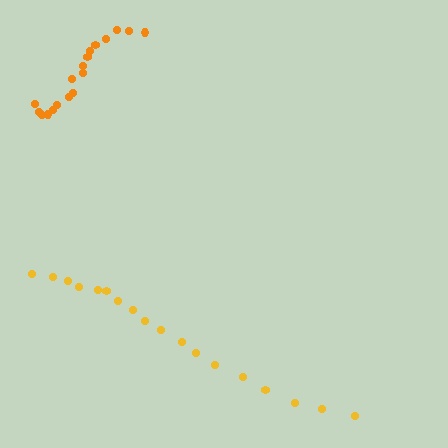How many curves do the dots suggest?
There are 2 distinct paths.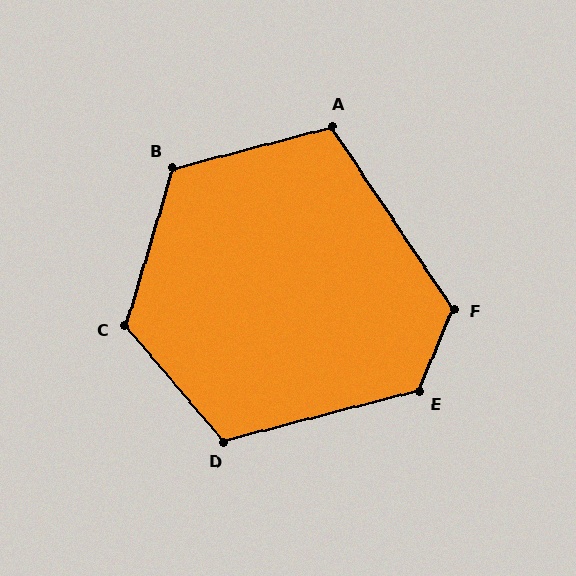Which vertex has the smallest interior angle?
A, at approximately 109 degrees.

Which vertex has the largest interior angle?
E, at approximately 127 degrees.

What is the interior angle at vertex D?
Approximately 116 degrees (obtuse).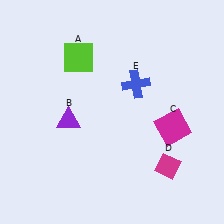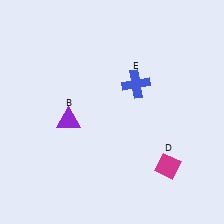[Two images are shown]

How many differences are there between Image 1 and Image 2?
There are 2 differences between the two images.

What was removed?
The lime square (A), the magenta square (C) were removed in Image 2.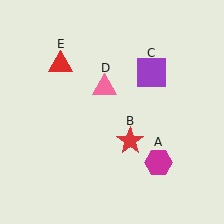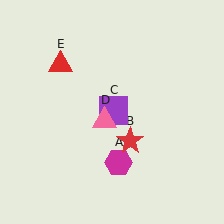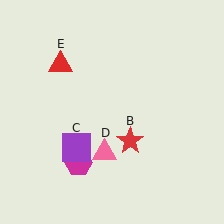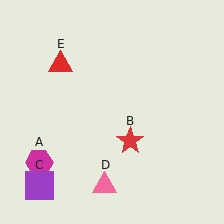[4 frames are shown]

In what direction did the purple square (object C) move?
The purple square (object C) moved down and to the left.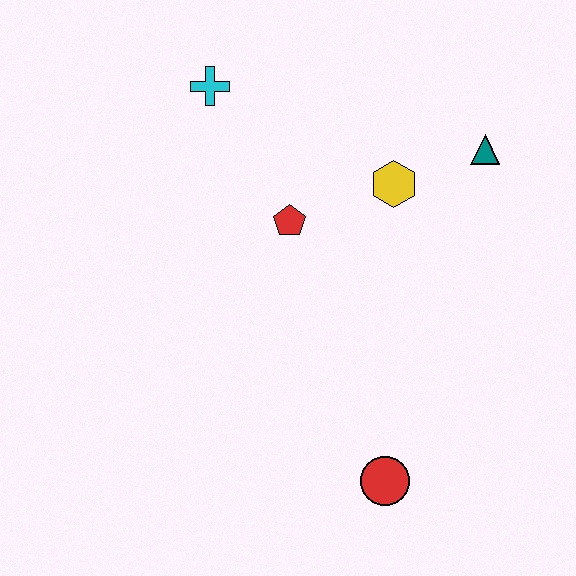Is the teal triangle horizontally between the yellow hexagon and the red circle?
No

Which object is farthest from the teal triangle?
The red circle is farthest from the teal triangle.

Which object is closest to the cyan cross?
The red pentagon is closest to the cyan cross.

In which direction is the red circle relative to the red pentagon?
The red circle is below the red pentagon.